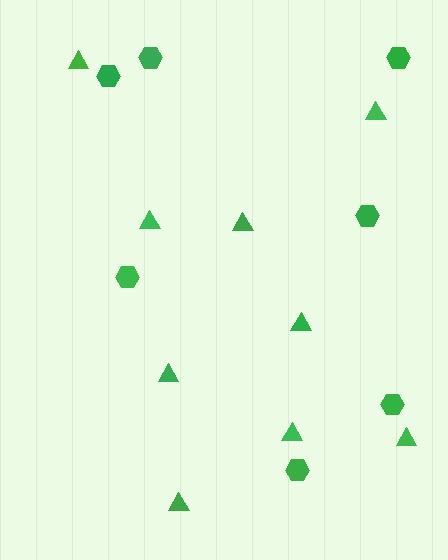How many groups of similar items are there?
There are 2 groups: one group of triangles (9) and one group of hexagons (7).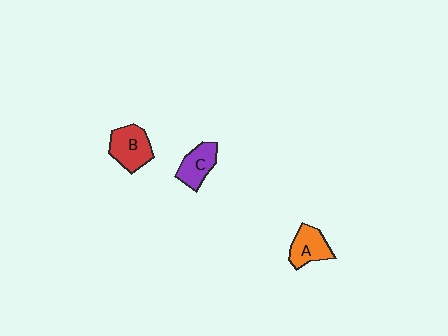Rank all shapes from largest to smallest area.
From largest to smallest: B (red), A (orange), C (purple).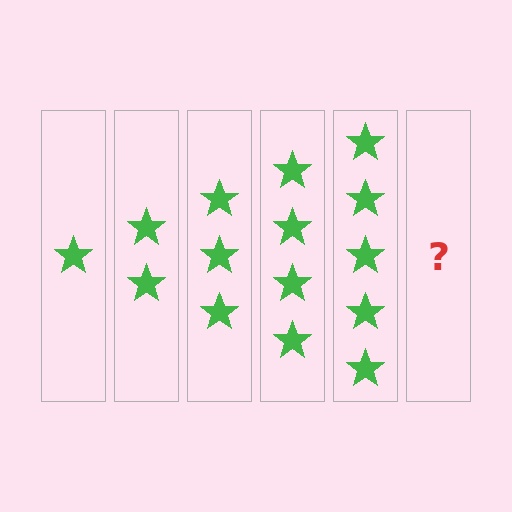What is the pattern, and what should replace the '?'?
The pattern is that each step adds one more star. The '?' should be 6 stars.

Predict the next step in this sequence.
The next step is 6 stars.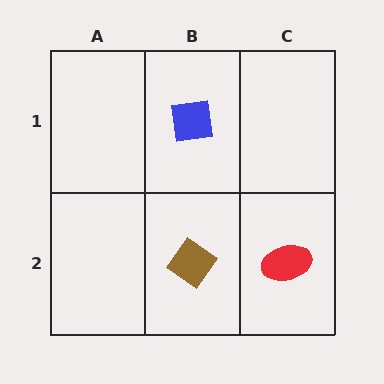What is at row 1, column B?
A blue square.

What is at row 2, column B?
A brown diamond.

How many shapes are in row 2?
2 shapes.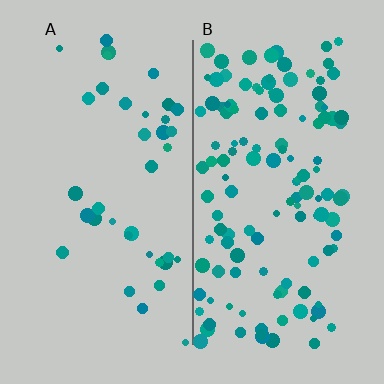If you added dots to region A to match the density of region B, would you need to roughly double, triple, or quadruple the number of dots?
Approximately triple.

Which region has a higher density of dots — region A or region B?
B (the right).